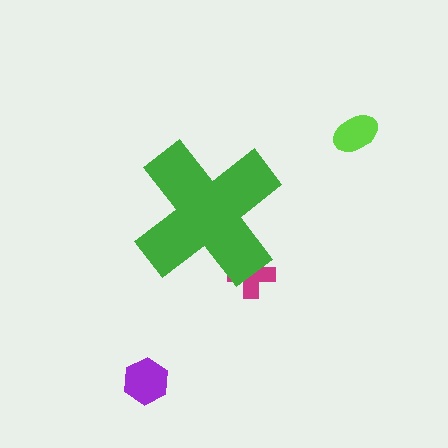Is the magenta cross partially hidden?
Yes, the magenta cross is partially hidden behind the green cross.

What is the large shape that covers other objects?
A green cross.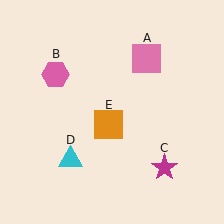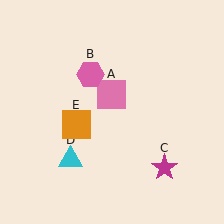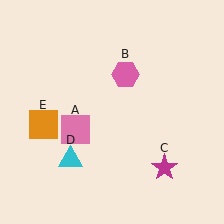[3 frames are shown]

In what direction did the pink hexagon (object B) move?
The pink hexagon (object B) moved right.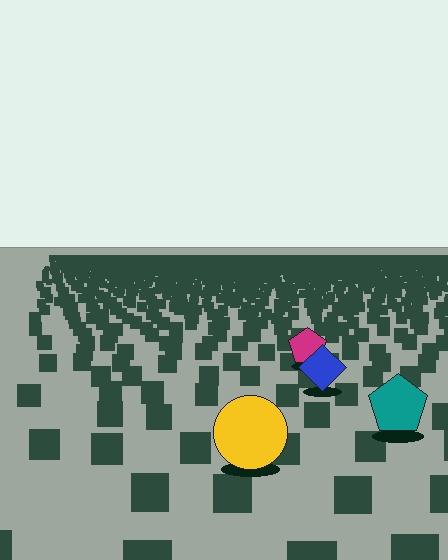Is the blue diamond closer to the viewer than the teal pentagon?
No. The teal pentagon is closer — you can tell from the texture gradient: the ground texture is coarser near it.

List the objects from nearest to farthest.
From nearest to farthest: the yellow circle, the teal pentagon, the blue diamond, the magenta pentagon.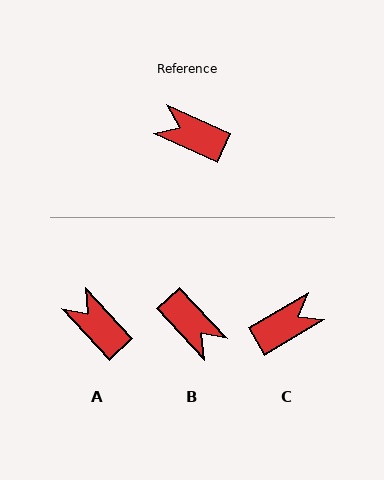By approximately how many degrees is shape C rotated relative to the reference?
Approximately 125 degrees clockwise.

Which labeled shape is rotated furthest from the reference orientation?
B, about 157 degrees away.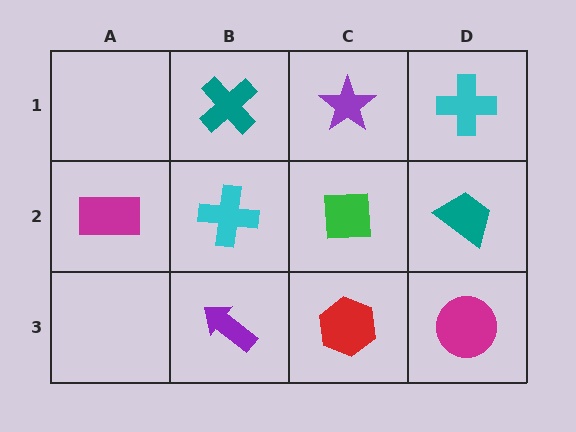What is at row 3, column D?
A magenta circle.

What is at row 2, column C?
A green square.